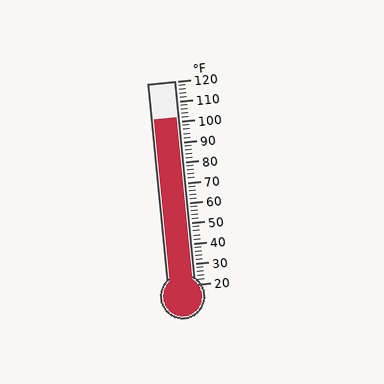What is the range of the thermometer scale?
The thermometer scale ranges from 20°F to 120°F.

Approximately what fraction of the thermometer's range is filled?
The thermometer is filled to approximately 80% of its range.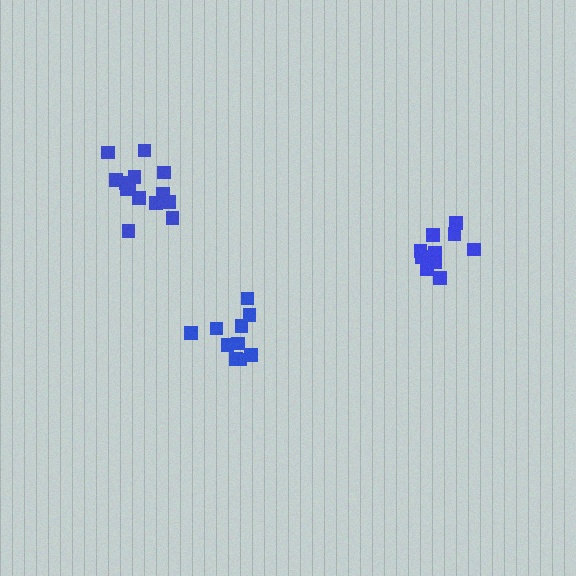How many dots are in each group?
Group 1: 10 dots, Group 2: 14 dots, Group 3: 10 dots (34 total).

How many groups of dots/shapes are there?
There are 3 groups.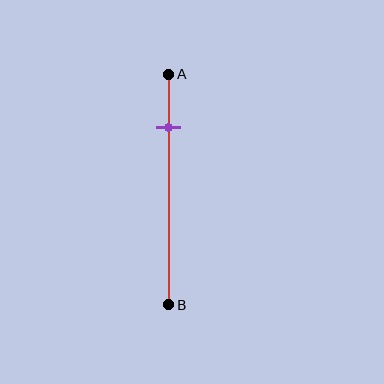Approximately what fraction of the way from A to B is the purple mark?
The purple mark is approximately 25% of the way from A to B.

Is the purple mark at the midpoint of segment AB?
No, the mark is at about 25% from A, not at the 50% midpoint.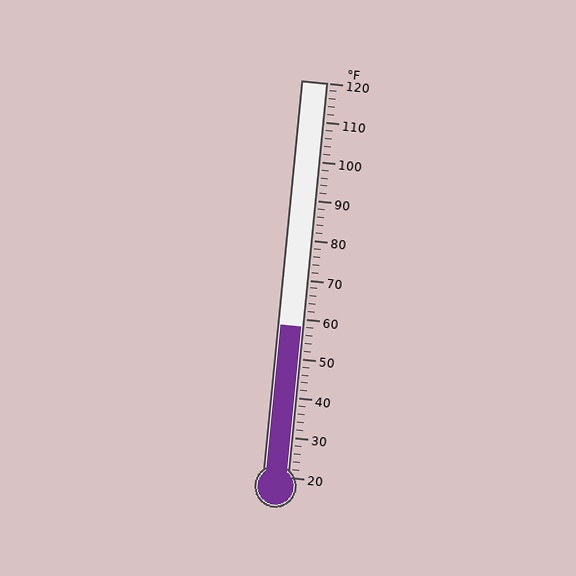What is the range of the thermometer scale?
The thermometer scale ranges from 20°F to 120°F.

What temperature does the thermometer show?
The thermometer shows approximately 58°F.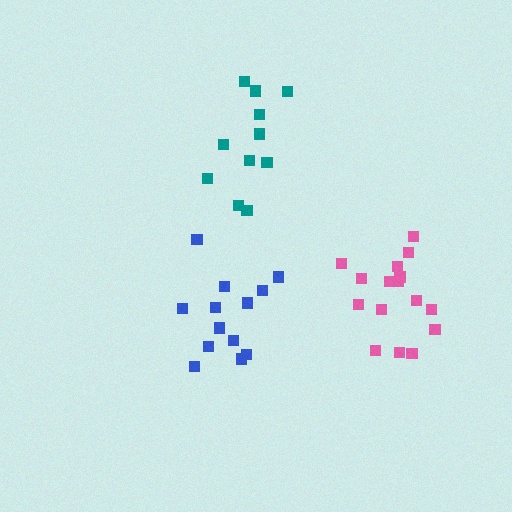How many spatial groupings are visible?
There are 3 spatial groupings.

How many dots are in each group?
Group 1: 13 dots, Group 2: 11 dots, Group 3: 16 dots (40 total).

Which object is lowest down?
The blue cluster is bottommost.